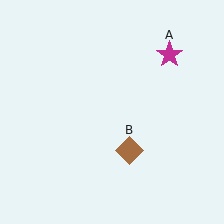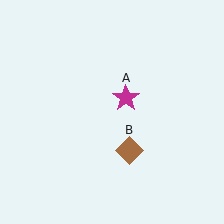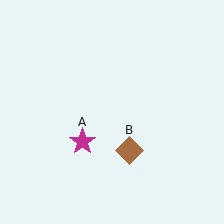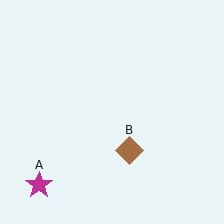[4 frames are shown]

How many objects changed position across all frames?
1 object changed position: magenta star (object A).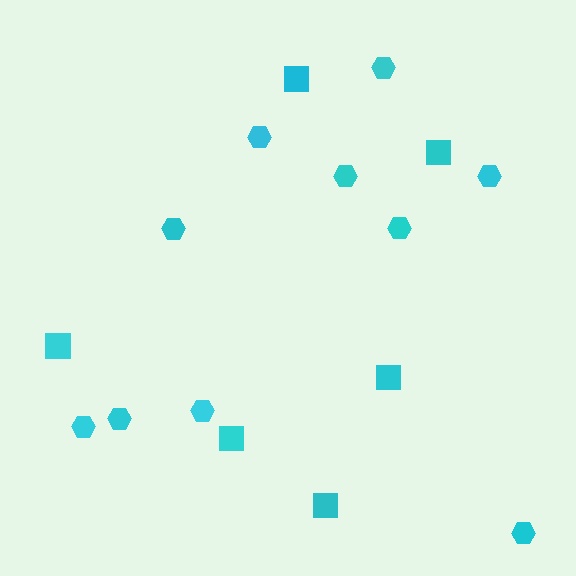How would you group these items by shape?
There are 2 groups: one group of hexagons (10) and one group of squares (6).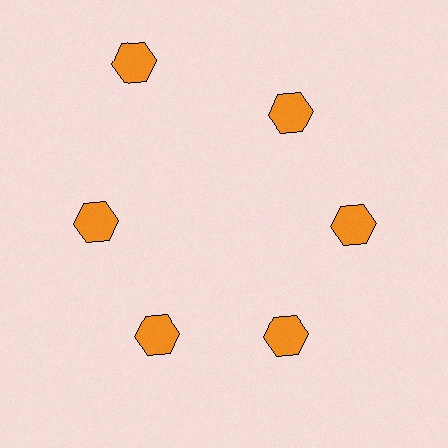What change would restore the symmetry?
The symmetry would be restored by moving it inward, back onto the ring so that all 6 hexagons sit at equal angles and equal distance from the center.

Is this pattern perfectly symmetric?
No. The 6 orange hexagons are arranged in a ring, but one element near the 11 o'clock position is pushed outward from the center, breaking the 6-fold rotational symmetry.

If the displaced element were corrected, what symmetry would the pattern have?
It would have 6-fold rotational symmetry — the pattern would map onto itself every 60 degrees.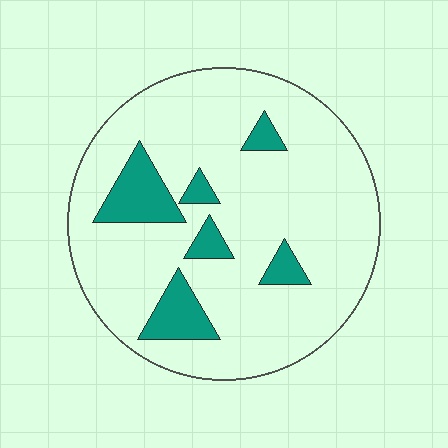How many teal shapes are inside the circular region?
6.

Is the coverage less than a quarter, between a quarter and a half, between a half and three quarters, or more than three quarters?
Less than a quarter.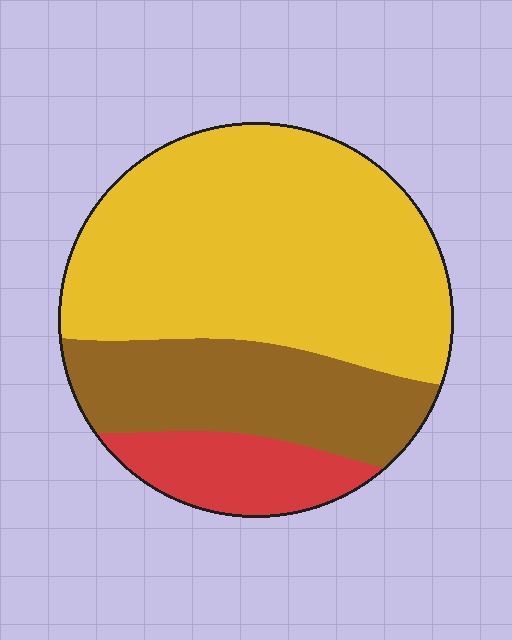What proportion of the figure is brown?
Brown takes up about one quarter (1/4) of the figure.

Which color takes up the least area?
Red, at roughly 15%.